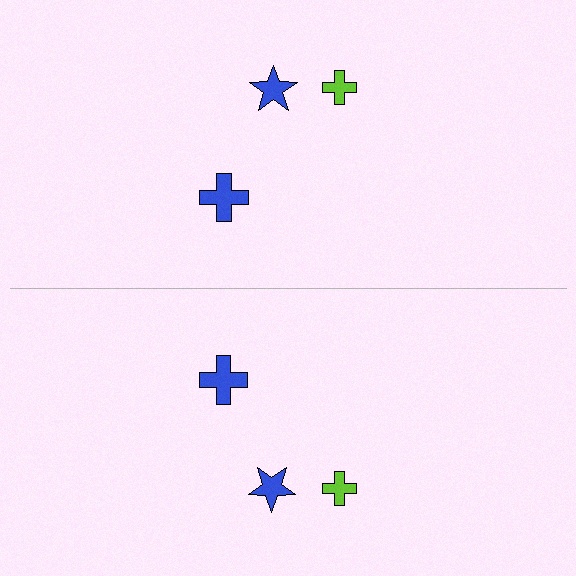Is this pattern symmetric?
Yes, this pattern has bilateral (reflection) symmetry.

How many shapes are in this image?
There are 6 shapes in this image.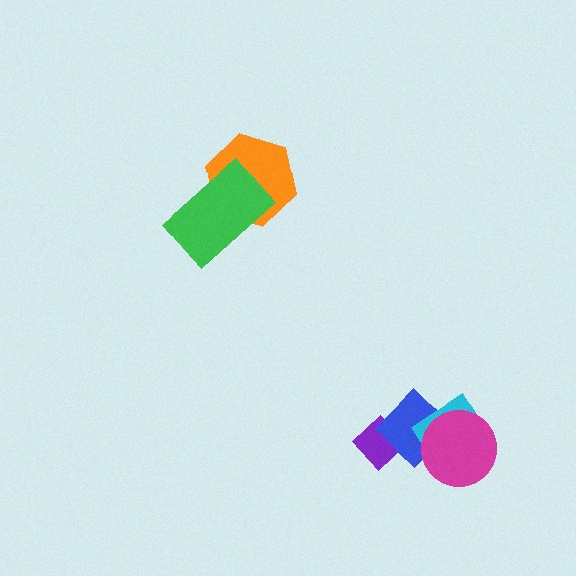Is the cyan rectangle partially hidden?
Yes, it is partially covered by another shape.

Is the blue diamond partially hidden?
Yes, it is partially covered by another shape.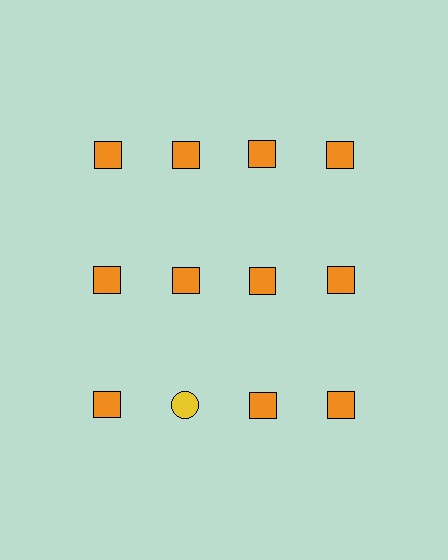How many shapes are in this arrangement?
There are 12 shapes arranged in a grid pattern.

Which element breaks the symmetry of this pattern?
The yellow circle in the third row, second from left column breaks the symmetry. All other shapes are orange squares.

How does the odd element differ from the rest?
It differs in both color (yellow instead of orange) and shape (circle instead of square).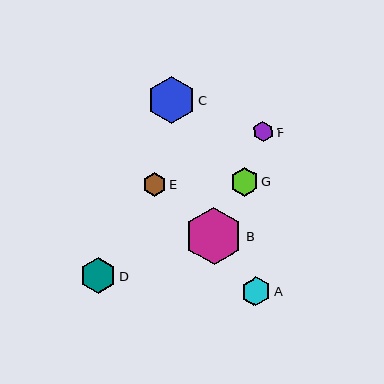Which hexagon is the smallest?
Hexagon F is the smallest with a size of approximately 20 pixels.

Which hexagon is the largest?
Hexagon B is the largest with a size of approximately 58 pixels.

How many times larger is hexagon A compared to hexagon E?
Hexagon A is approximately 1.2 times the size of hexagon E.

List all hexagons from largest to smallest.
From largest to smallest: B, C, D, A, G, E, F.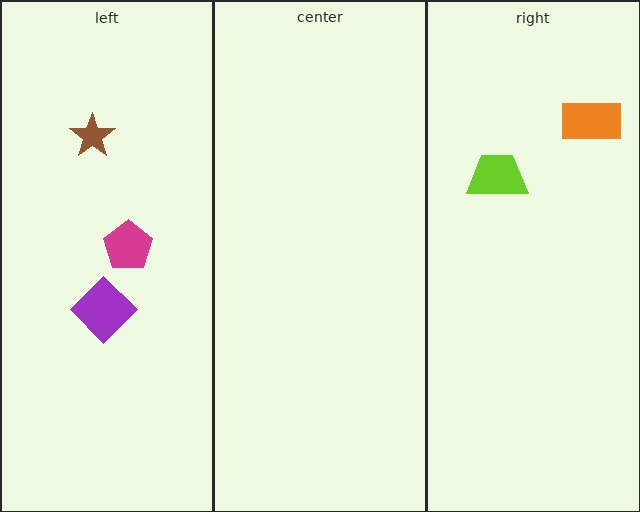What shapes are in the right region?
The orange rectangle, the lime trapezoid.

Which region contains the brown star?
The left region.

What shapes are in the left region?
The magenta pentagon, the brown star, the purple diamond.